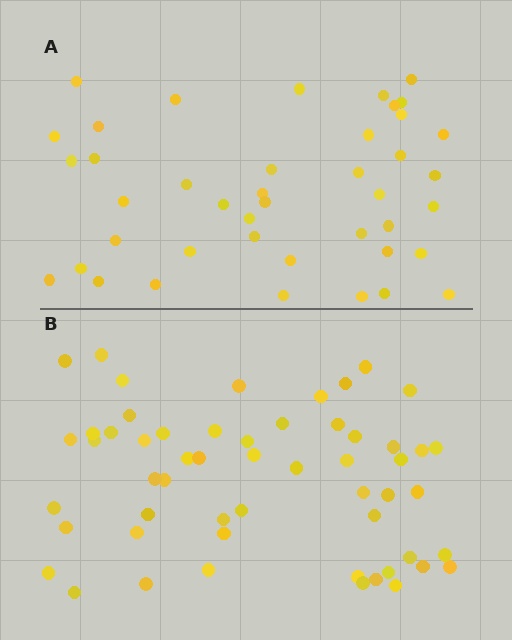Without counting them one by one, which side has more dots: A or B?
Region B (the bottom region) has more dots.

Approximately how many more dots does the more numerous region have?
Region B has approximately 15 more dots than region A.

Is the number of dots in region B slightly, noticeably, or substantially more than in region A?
Region B has noticeably more, but not dramatically so. The ratio is roughly 1.3 to 1.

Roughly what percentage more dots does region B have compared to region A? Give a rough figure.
About 30% more.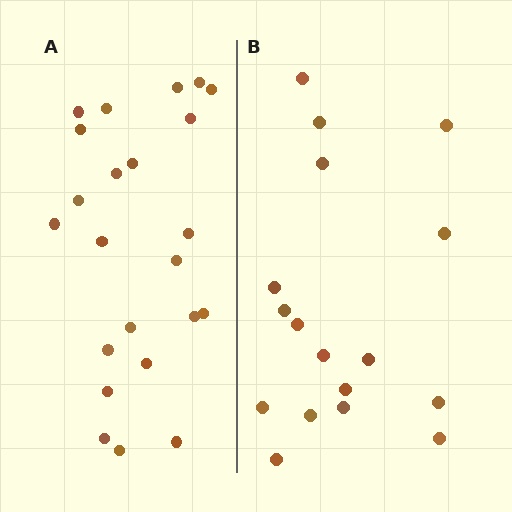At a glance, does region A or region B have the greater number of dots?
Region A (the left region) has more dots.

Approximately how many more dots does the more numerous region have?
Region A has about 6 more dots than region B.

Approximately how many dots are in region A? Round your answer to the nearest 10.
About 20 dots. (The exact count is 23, which rounds to 20.)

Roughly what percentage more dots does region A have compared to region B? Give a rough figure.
About 35% more.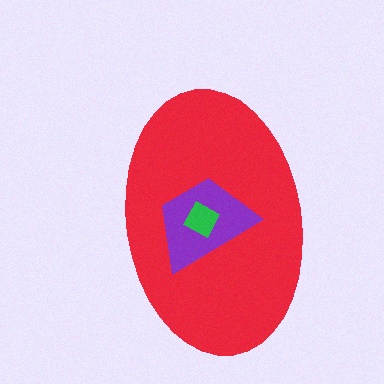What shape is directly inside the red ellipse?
The purple trapezoid.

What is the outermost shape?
The red ellipse.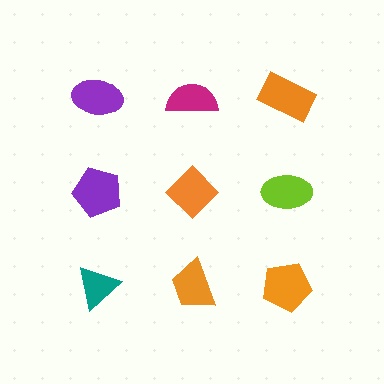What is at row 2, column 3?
A lime ellipse.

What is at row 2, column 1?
A purple pentagon.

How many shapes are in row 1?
3 shapes.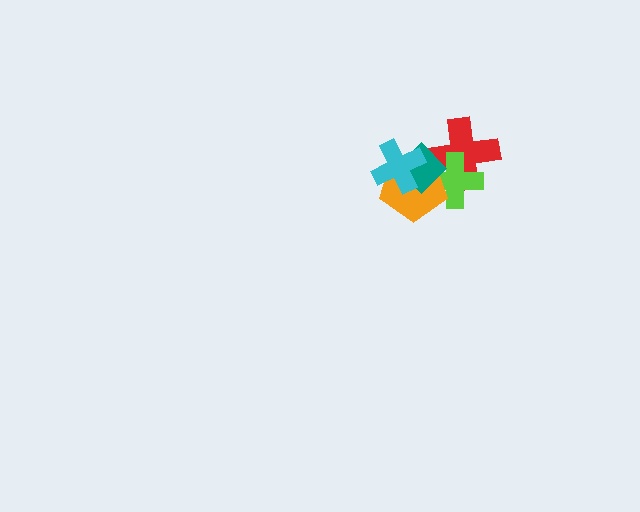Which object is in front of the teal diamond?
The cyan cross is in front of the teal diamond.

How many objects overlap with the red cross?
3 objects overlap with the red cross.